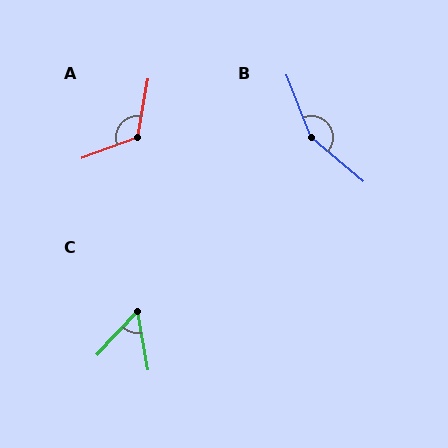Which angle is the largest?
B, at approximately 151 degrees.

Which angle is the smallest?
C, at approximately 53 degrees.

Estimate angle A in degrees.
Approximately 120 degrees.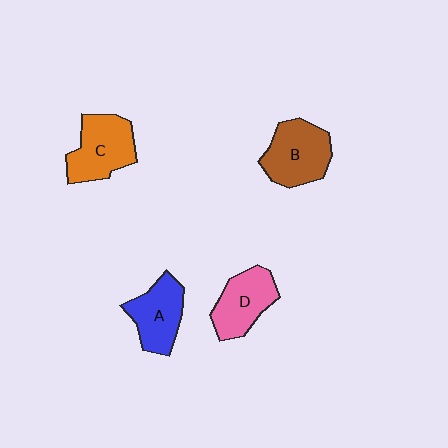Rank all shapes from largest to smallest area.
From largest to smallest: B (brown), C (orange), D (pink), A (blue).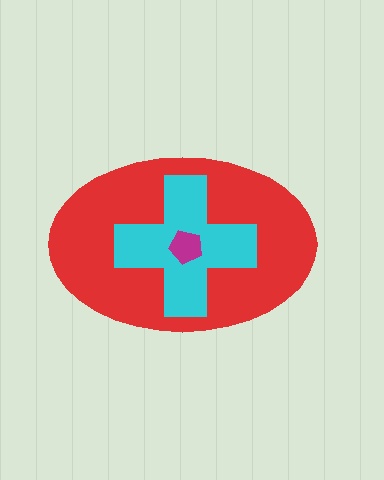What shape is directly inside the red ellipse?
The cyan cross.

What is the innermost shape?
The magenta pentagon.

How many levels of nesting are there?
3.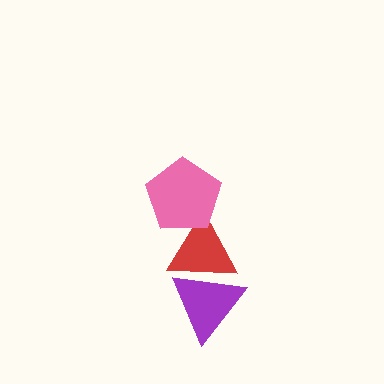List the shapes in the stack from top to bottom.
From top to bottom: the pink pentagon, the red triangle, the purple triangle.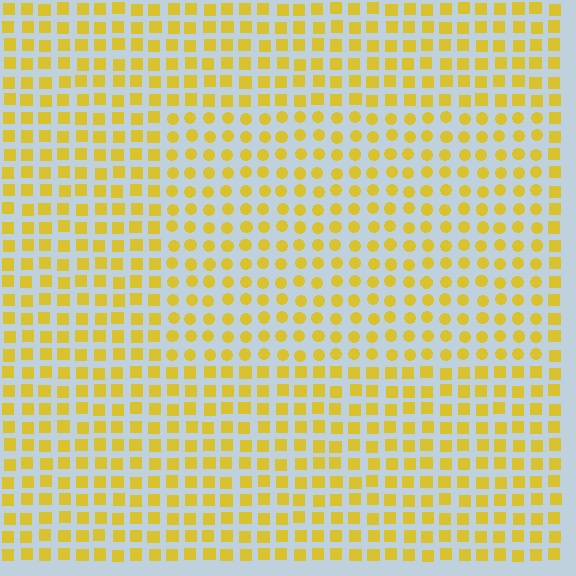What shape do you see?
I see a rectangle.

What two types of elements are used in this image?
The image uses circles inside the rectangle region and squares outside it.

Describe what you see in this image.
The image is filled with small yellow elements arranged in a uniform grid. A rectangle-shaped region contains circles, while the surrounding area contains squares. The boundary is defined purely by the change in element shape.